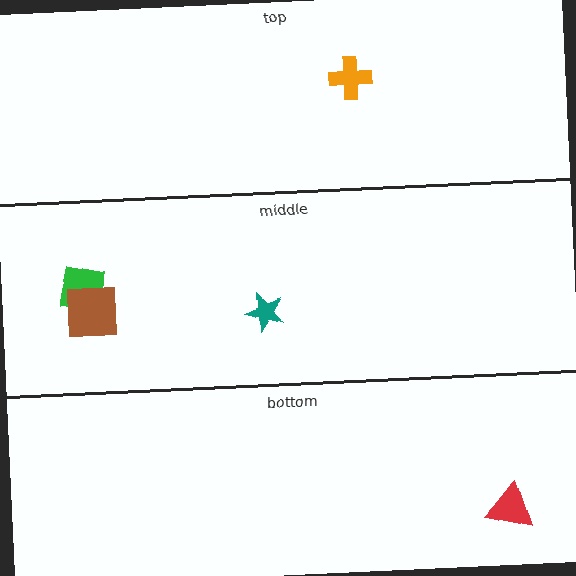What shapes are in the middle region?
The green square, the teal star, the brown square.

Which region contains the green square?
The middle region.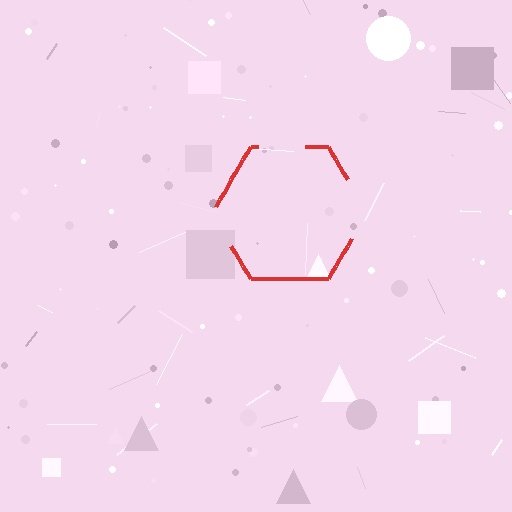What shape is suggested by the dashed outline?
The dashed outline suggests a hexagon.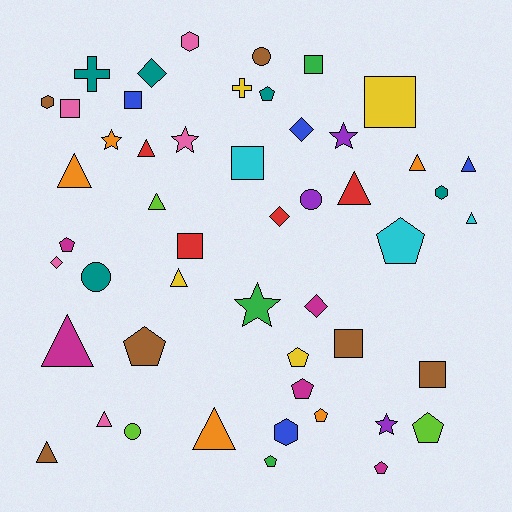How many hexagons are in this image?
There are 4 hexagons.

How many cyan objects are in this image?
There are 3 cyan objects.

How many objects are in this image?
There are 50 objects.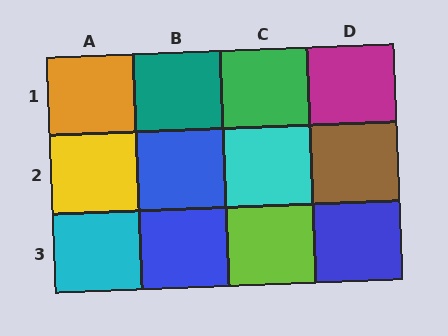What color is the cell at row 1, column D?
Magenta.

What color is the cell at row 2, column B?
Blue.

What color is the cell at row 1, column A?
Orange.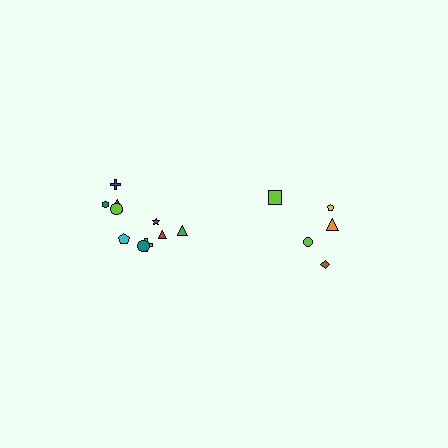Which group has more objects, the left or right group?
The left group.